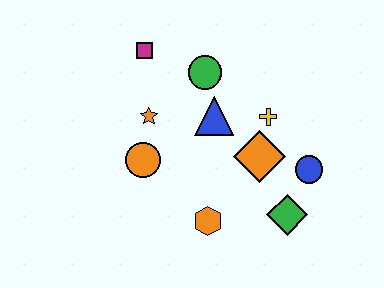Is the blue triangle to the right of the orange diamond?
No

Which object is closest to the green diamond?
The blue circle is closest to the green diamond.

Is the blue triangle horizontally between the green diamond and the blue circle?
No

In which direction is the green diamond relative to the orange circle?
The green diamond is to the right of the orange circle.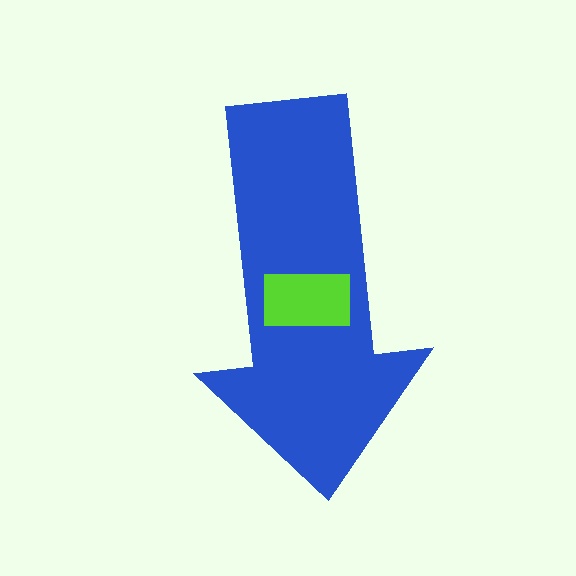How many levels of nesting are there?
2.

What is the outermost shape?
The blue arrow.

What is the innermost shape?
The lime rectangle.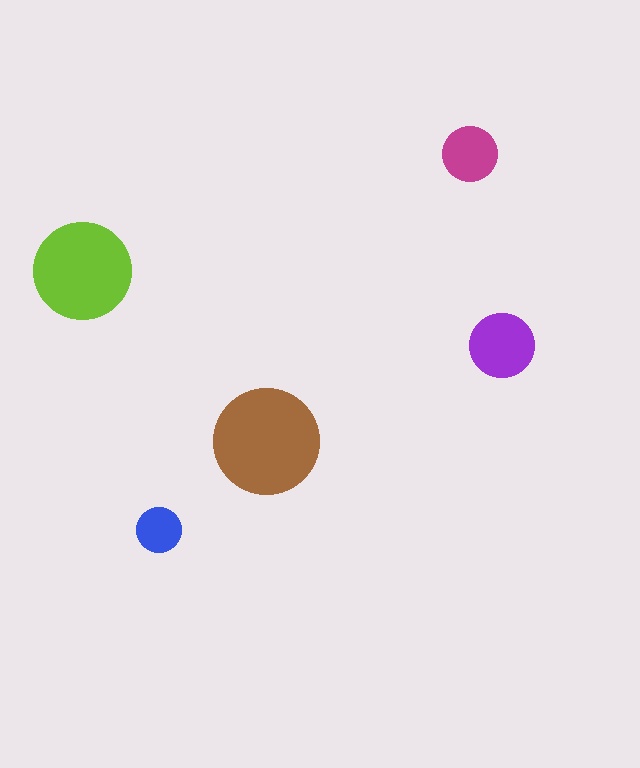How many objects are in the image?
There are 5 objects in the image.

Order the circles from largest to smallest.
the brown one, the lime one, the purple one, the magenta one, the blue one.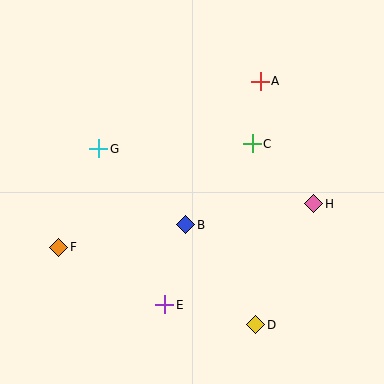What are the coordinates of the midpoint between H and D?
The midpoint between H and D is at (285, 264).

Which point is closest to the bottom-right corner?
Point D is closest to the bottom-right corner.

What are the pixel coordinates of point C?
Point C is at (252, 144).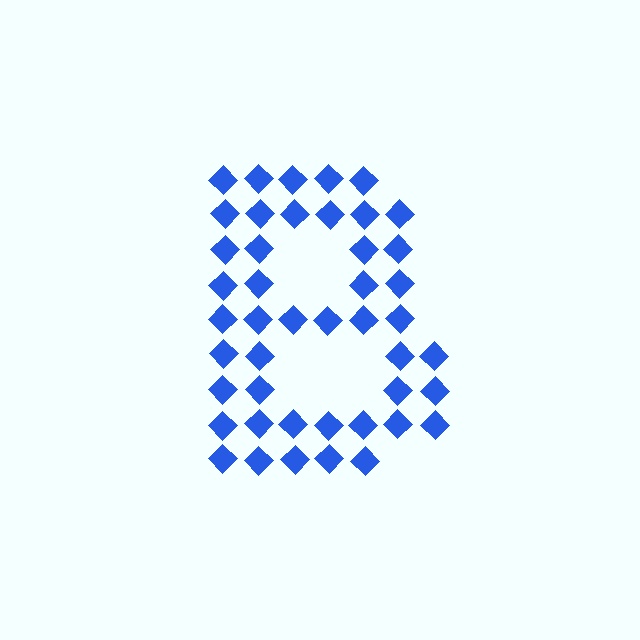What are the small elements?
The small elements are diamonds.